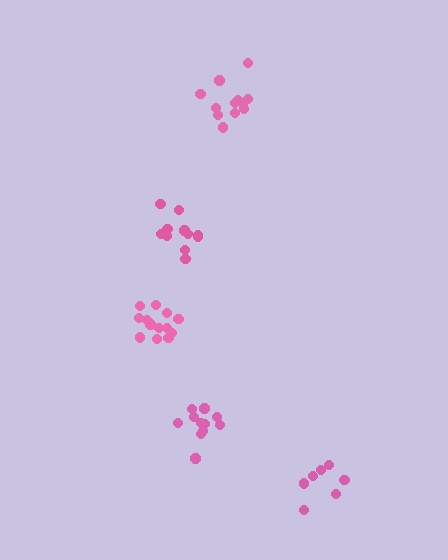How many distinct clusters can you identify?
There are 5 distinct clusters.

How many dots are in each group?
Group 1: 7 dots, Group 2: 11 dots, Group 3: 12 dots, Group 4: 11 dots, Group 5: 13 dots (54 total).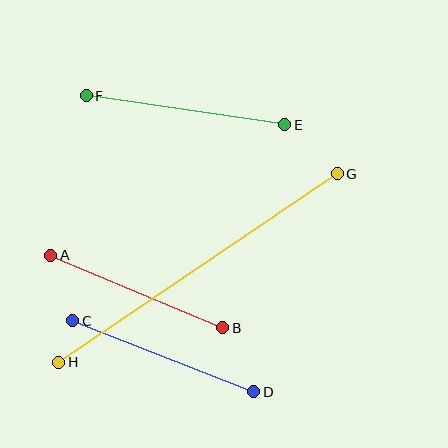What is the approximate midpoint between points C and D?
The midpoint is at approximately (163, 356) pixels.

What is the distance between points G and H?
The distance is approximately 336 pixels.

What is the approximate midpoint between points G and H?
The midpoint is at approximately (198, 268) pixels.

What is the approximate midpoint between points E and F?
The midpoint is at approximately (185, 110) pixels.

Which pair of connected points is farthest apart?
Points G and H are farthest apart.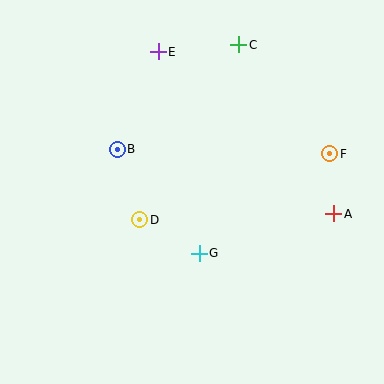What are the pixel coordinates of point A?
Point A is at (334, 214).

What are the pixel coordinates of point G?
Point G is at (199, 253).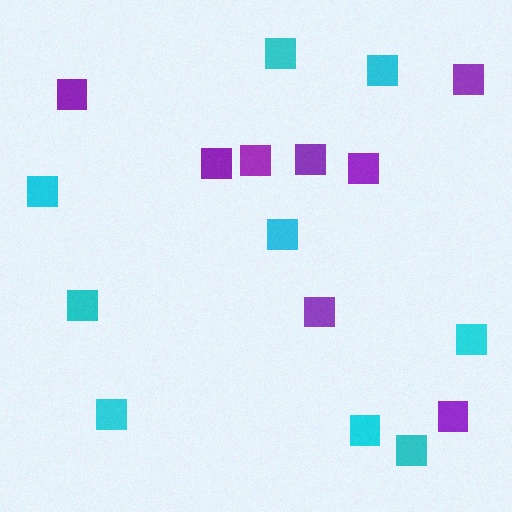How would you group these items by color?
There are 2 groups: one group of cyan squares (9) and one group of purple squares (8).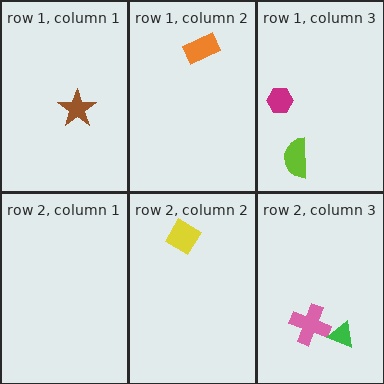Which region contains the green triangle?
The row 2, column 3 region.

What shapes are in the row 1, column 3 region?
The lime semicircle, the magenta hexagon.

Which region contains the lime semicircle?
The row 1, column 3 region.